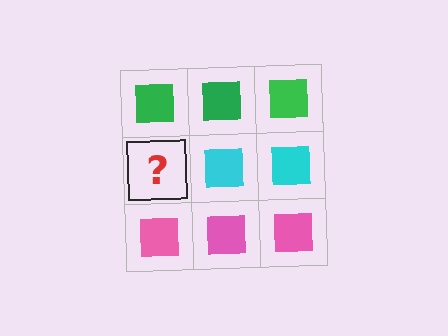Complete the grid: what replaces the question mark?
The question mark should be replaced with a cyan square.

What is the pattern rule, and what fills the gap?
The rule is that each row has a consistent color. The gap should be filled with a cyan square.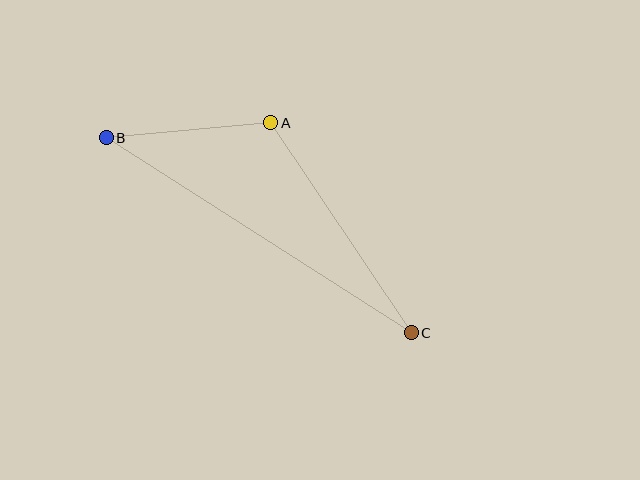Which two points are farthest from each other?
Points B and C are farthest from each other.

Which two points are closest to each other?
Points A and B are closest to each other.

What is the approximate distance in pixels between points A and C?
The distance between A and C is approximately 253 pixels.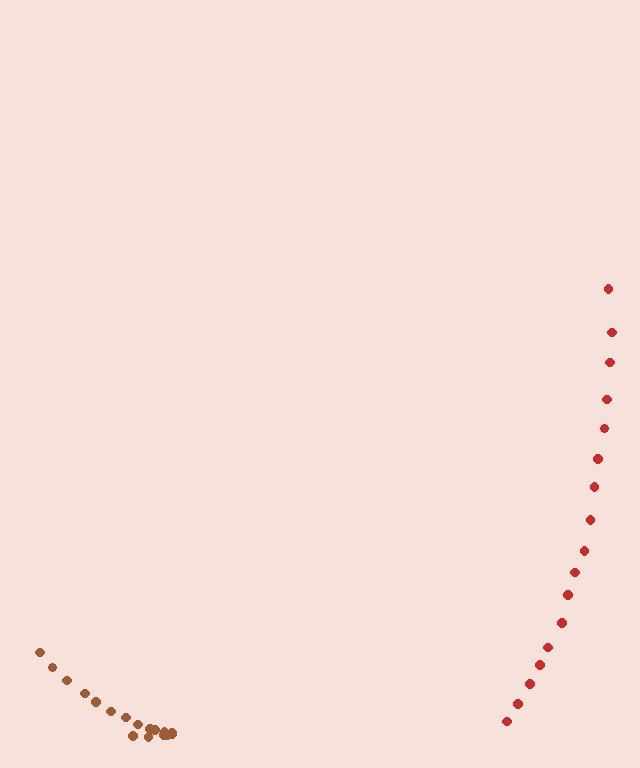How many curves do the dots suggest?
There are 2 distinct paths.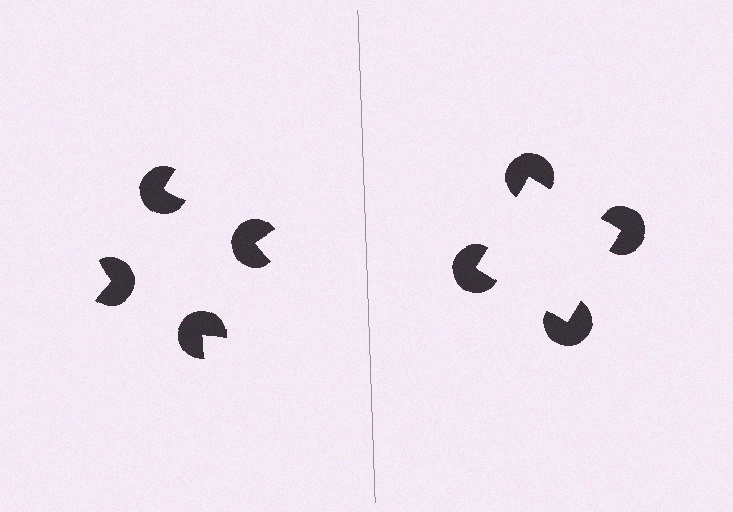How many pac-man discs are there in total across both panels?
8 — 4 on each side.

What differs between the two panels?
The pac-man discs are positioned identically on both sides; only the wedge orientations differ. On the right they align to a square; on the left they are misaligned.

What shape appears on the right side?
An illusory square.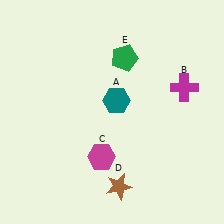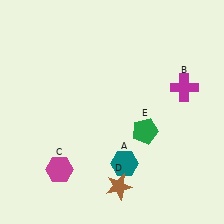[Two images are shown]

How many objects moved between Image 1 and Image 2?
3 objects moved between the two images.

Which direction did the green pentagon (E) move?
The green pentagon (E) moved down.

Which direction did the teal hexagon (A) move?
The teal hexagon (A) moved down.